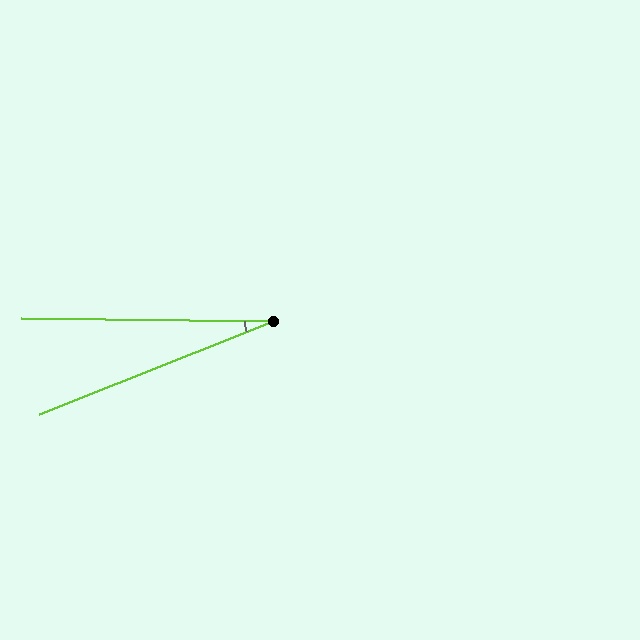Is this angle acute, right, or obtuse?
It is acute.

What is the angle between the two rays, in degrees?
Approximately 22 degrees.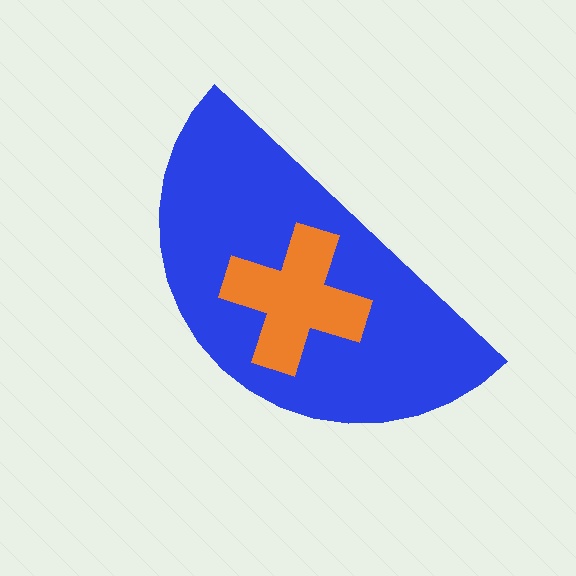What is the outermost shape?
The blue semicircle.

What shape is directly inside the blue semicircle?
The orange cross.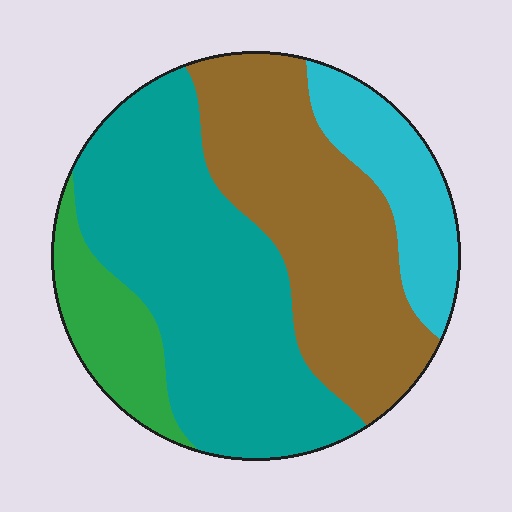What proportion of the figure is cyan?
Cyan takes up about one eighth (1/8) of the figure.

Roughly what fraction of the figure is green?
Green takes up about one eighth (1/8) of the figure.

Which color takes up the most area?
Teal, at roughly 40%.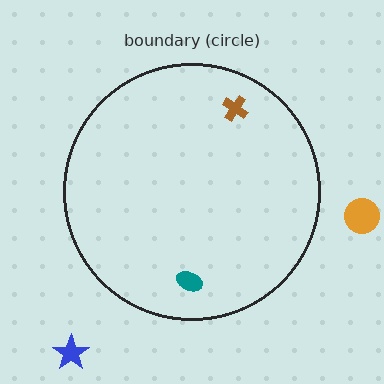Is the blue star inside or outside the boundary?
Outside.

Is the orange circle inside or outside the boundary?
Outside.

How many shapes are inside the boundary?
2 inside, 2 outside.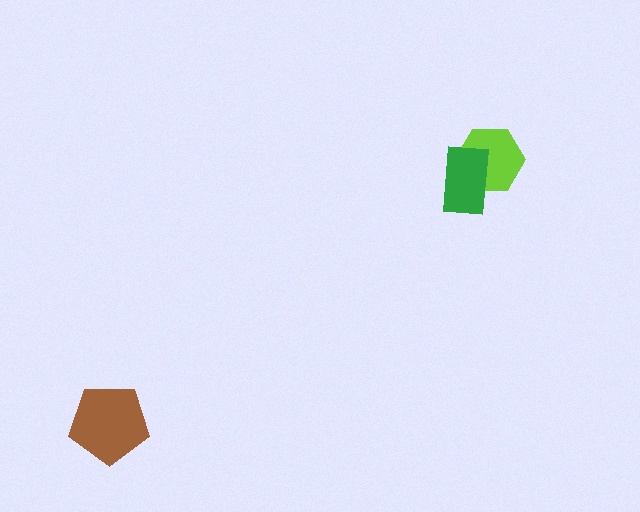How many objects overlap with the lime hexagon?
1 object overlaps with the lime hexagon.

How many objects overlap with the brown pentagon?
0 objects overlap with the brown pentagon.